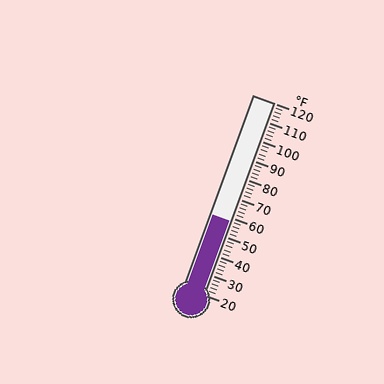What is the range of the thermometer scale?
The thermometer scale ranges from 20°F to 120°F.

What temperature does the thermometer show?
The thermometer shows approximately 58°F.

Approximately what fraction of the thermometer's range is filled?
The thermometer is filled to approximately 40% of its range.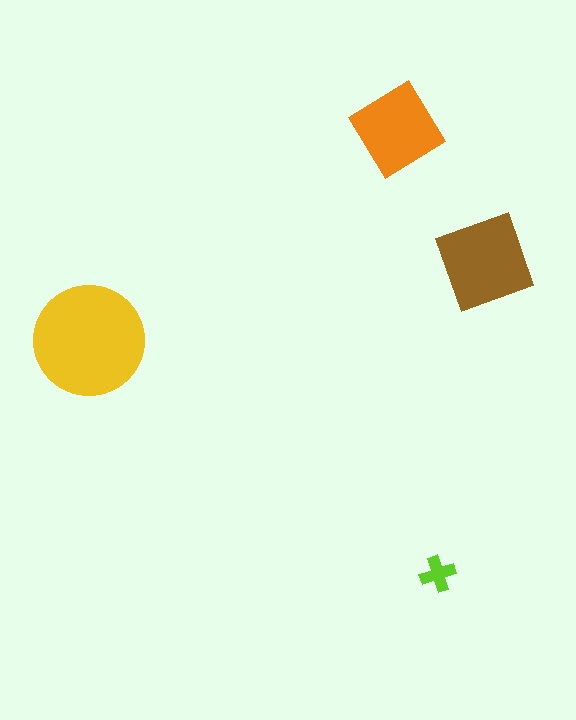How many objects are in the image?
There are 4 objects in the image.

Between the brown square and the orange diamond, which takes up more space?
The brown square.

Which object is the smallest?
The lime cross.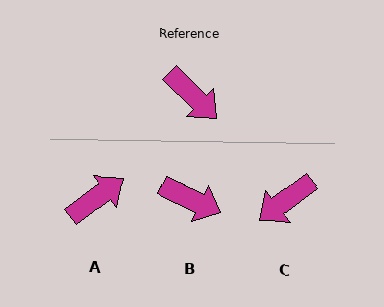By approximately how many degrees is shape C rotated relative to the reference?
Approximately 97 degrees clockwise.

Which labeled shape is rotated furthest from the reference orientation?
C, about 97 degrees away.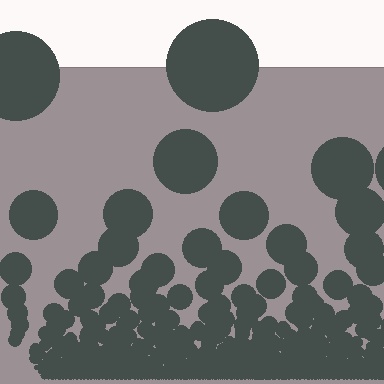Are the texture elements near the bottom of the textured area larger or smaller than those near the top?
Smaller. The gradient is inverted — elements near the bottom are smaller and denser.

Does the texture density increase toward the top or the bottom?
Density increases toward the bottom.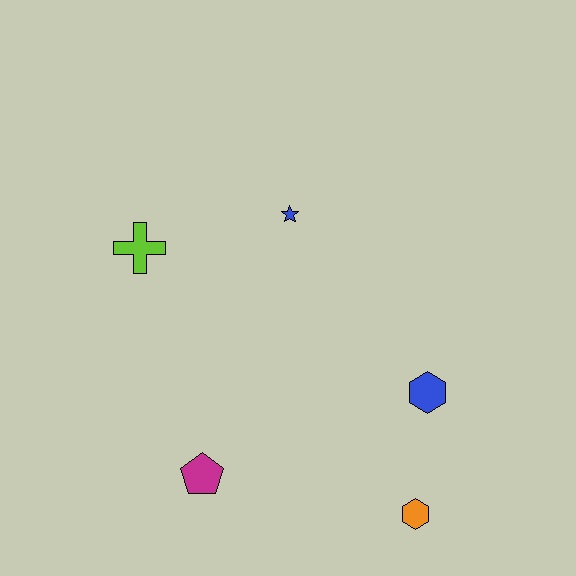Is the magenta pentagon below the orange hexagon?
No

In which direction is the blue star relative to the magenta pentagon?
The blue star is above the magenta pentagon.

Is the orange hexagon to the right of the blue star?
Yes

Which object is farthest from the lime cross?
The orange hexagon is farthest from the lime cross.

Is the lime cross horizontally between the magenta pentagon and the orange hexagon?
No